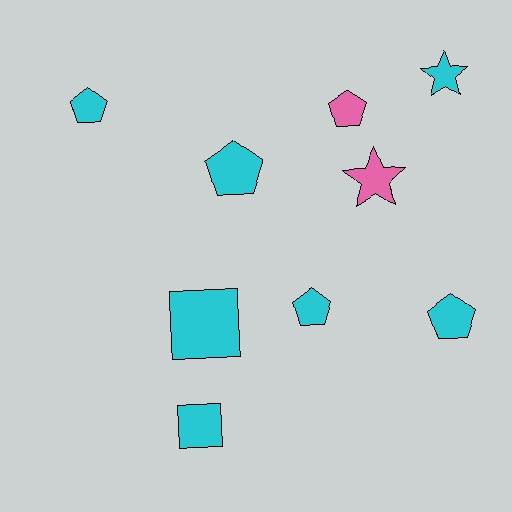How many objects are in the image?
There are 9 objects.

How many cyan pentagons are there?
There are 4 cyan pentagons.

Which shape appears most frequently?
Pentagon, with 5 objects.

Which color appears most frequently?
Cyan, with 7 objects.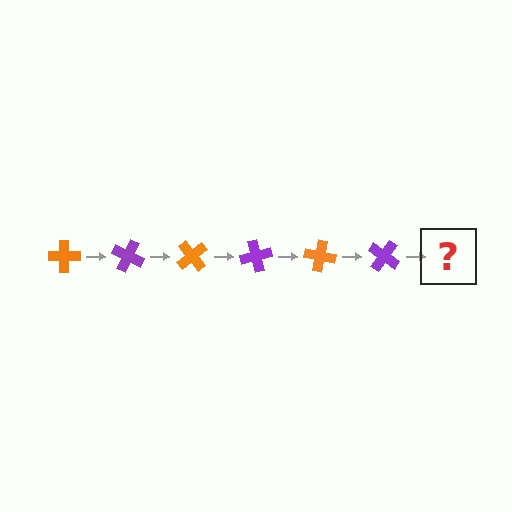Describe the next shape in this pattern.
It should be an orange cross, rotated 150 degrees from the start.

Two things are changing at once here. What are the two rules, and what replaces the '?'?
The two rules are that it rotates 25 degrees each step and the color cycles through orange and purple. The '?' should be an orange cross, rotated 150 degrees from the start.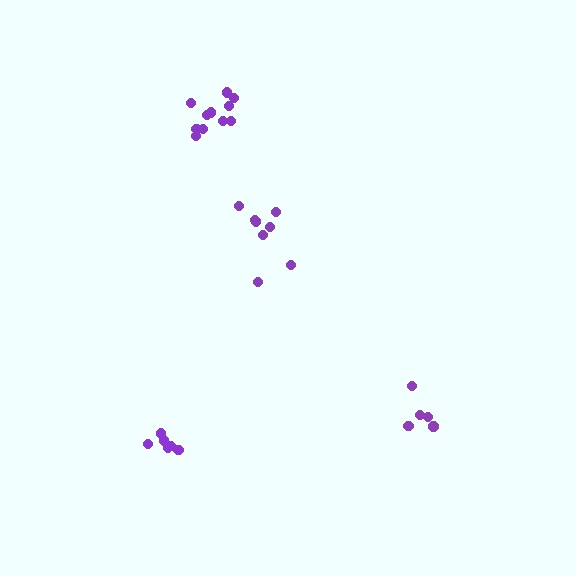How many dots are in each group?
Group 1: 5 dots, Group 2: 8 dots, Group 3: 6 dots, Group 4: 11 dots (30 total).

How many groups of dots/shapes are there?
There are 4 groups.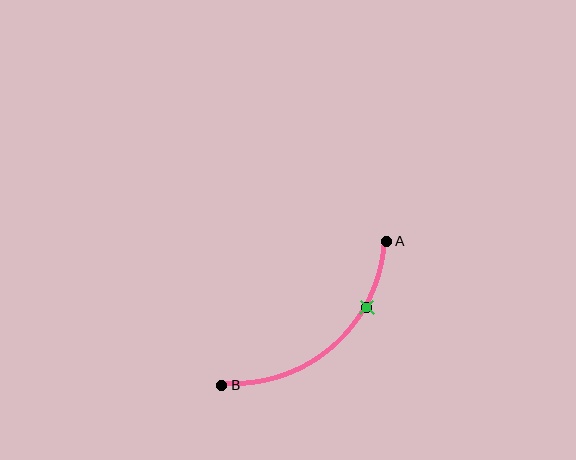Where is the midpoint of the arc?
The arc midpoint is the point on the curve farthest from the straight line joining A and B. It sits below and to the right of that line.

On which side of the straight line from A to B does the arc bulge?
The arc bulges below and to the right of the straight line connecting A and B.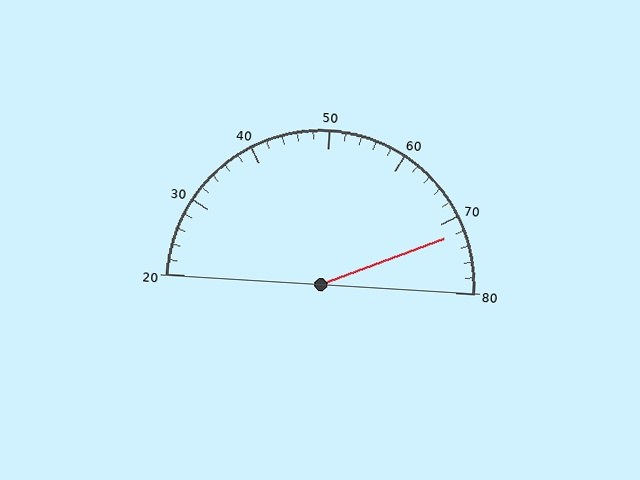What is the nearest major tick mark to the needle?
The nearest major tick mark is 70.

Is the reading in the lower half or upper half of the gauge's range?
The reading is in the upper half of the range (20 to 80).